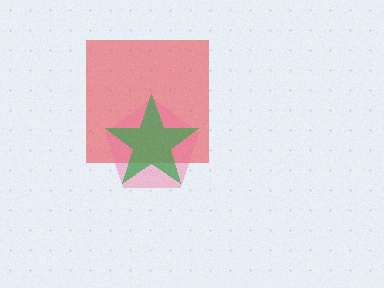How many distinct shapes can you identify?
There are 3 distinct shapes: a red square, a pink pentagon, a green star.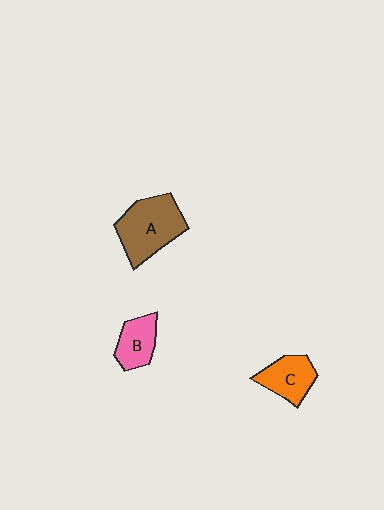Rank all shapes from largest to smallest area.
From largest to smallest: A (brown), C (orange), B (pink).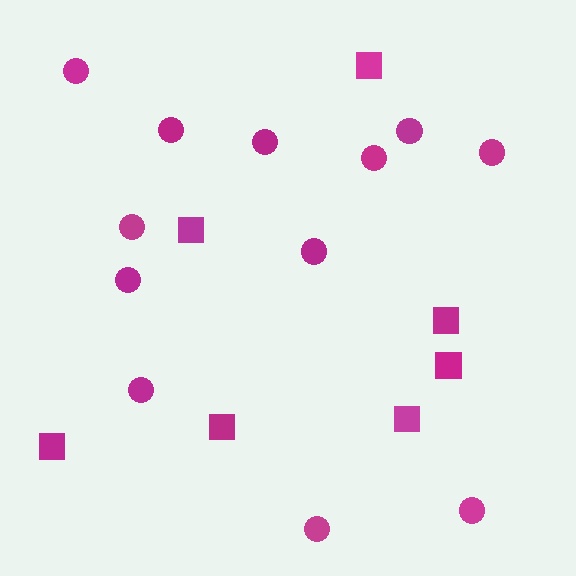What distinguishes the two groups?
There are 2 groups: one group of squares (7) and one group of circles (12).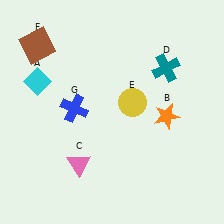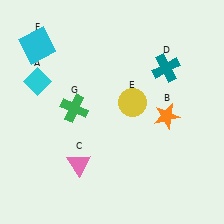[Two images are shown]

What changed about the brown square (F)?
In Image 1, F is brown. In Image 2, it changed to cyan.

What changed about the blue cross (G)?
In Image 1, G is blue. In Image 2, it changed to green.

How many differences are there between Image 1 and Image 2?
There are 2 differences between the two images.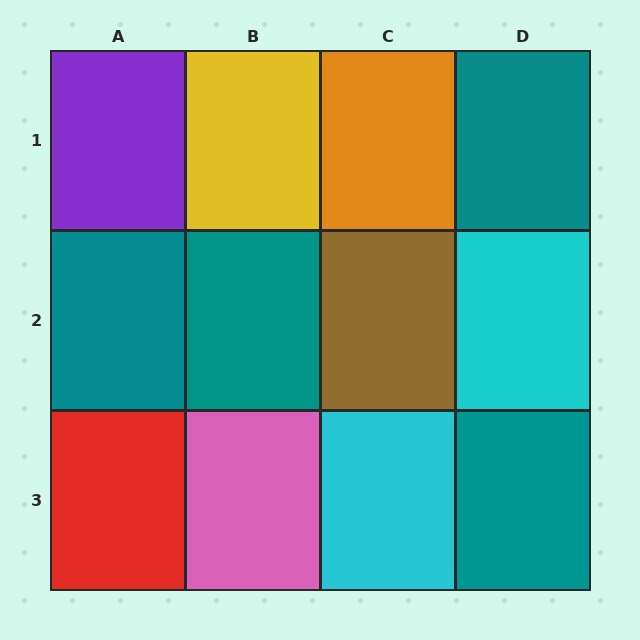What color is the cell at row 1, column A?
Purple.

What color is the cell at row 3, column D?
Teal.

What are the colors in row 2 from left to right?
Teal, teal, brown, cyan.